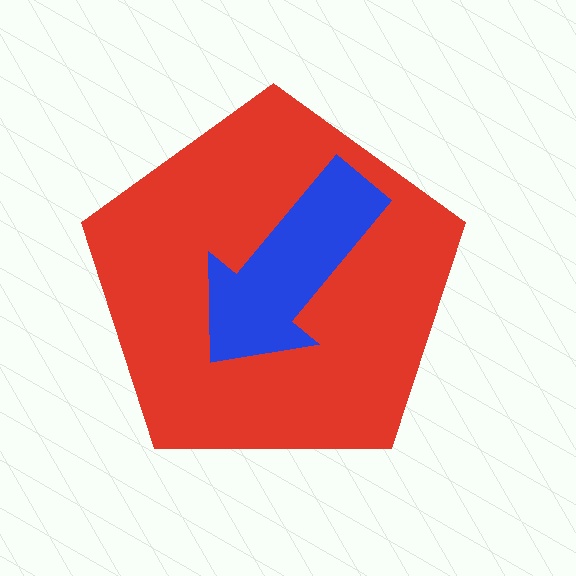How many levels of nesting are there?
2.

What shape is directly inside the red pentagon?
The blue arrow.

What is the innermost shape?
The blue arrow.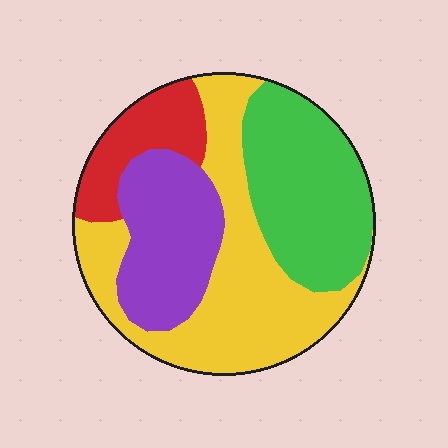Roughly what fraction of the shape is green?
Green takes up about one quarter (1/4) of the shape.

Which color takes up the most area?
Yellow, at roughly 40%.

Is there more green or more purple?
Green.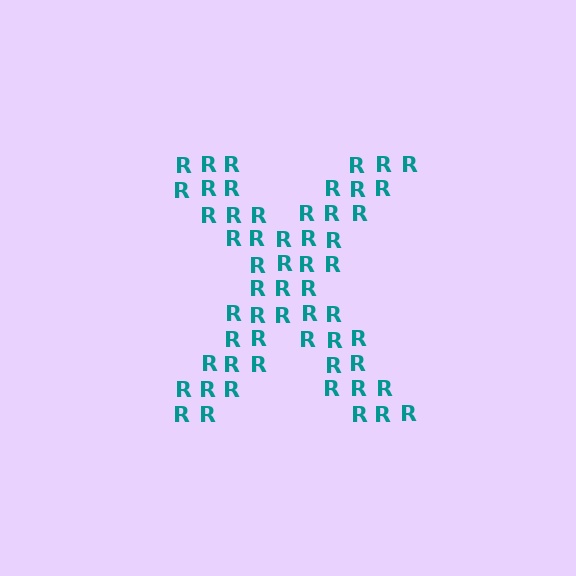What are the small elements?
The small elements are letter R's.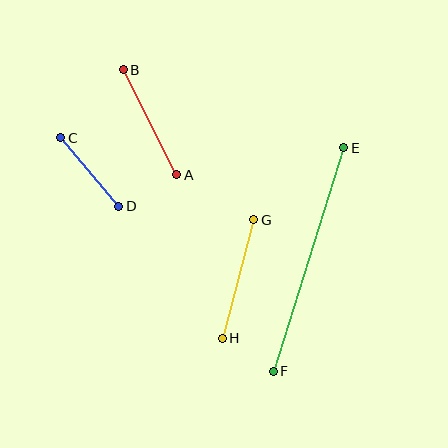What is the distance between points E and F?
The distance is approximately 235 pixels.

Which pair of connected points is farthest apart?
Points E and F are farthest apart.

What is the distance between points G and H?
The distance is approximately 123 pixels.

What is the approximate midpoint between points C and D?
The midpoint is at approximately (90, 172) pixels.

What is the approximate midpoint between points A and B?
The midpoint is at approximately (150, 122) pixels.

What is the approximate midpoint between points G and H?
The midpoint is at approximately (238, 279) pixels.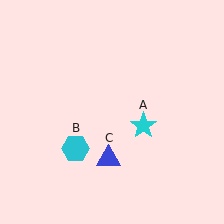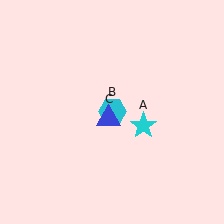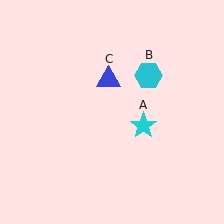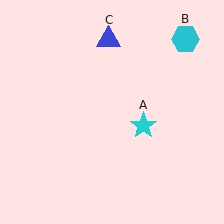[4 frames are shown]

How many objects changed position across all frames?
2 objects changed position: cyan hexagon (object B), blue triangle (object C).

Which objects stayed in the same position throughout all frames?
Cyan star (object A) remained stationary.